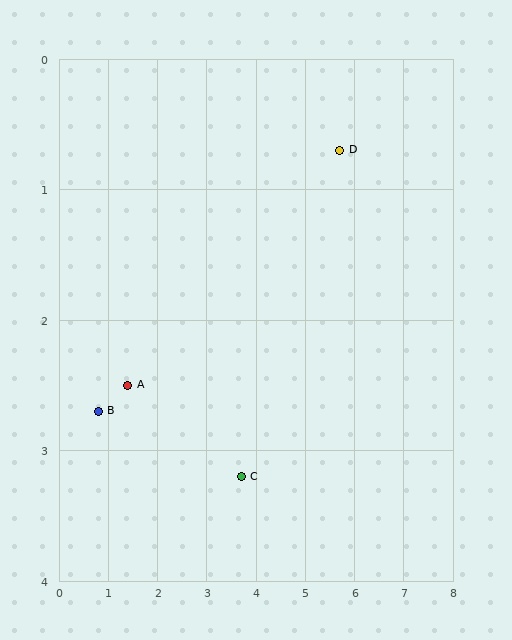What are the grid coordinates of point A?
Point A is at approximately (1.4, 2.5).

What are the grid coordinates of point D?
Point D is at approximately (5.7, 0.7).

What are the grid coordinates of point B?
Point B is at approximately (0.8, 2.7).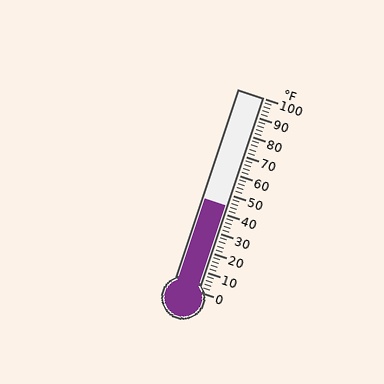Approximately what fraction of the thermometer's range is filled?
The thermometer is filled to approximately 45% of its range.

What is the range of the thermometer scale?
The thermometer scale ranges from 0°F to 100°F.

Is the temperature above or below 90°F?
The temperature is below 90°F.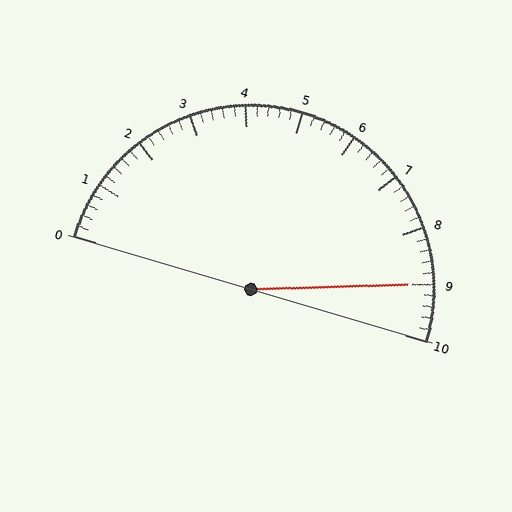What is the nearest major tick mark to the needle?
The nearest major tick mark is 9.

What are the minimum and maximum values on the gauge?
The gauge ranges from 0 to 10.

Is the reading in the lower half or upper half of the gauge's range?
The reading is in the upper half of the range (0 to 10).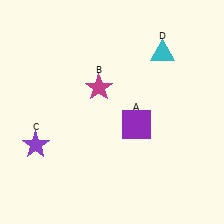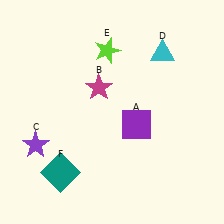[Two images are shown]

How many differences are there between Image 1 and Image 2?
There are 2 differences between the two images.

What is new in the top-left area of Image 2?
A lime star (E) was added in the top-left area of Image 2.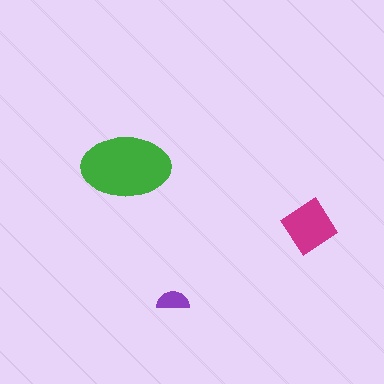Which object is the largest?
The green ellipse.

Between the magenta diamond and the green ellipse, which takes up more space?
The green ellipse.